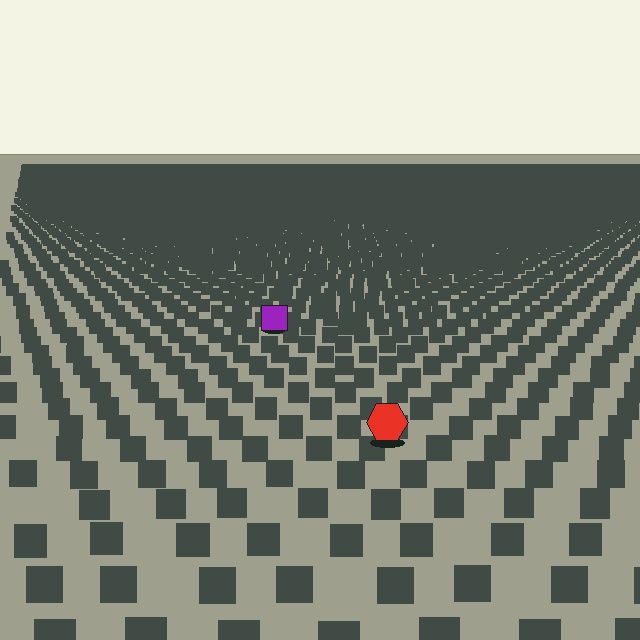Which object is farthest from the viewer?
The purple square is farthest from the viewer. It appears smaller and the ground texture around it is denser.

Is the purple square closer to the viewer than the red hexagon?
No. The red hexagon is closer — you can tell from the texture gradient: the ground texture is coarser near it.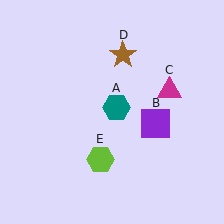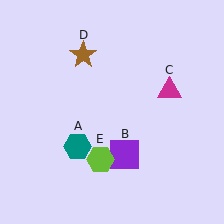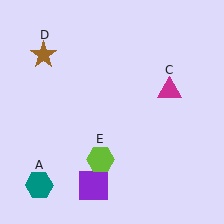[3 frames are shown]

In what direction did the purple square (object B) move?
The purple square (object B) moved down and to the left.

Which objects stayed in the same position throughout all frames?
Magenta triangle (object C) and lime hexagon (object E) remained stationary.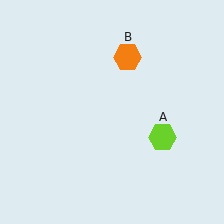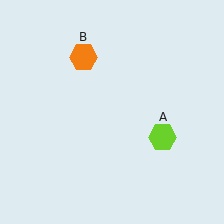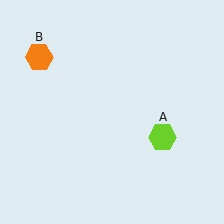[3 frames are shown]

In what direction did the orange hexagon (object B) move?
The orange hexagon (object B) moved left.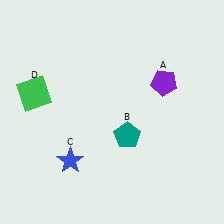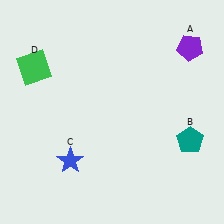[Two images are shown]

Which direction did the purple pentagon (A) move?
The purple pentagon (A) moved up.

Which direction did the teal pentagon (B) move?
The teal pentagon (B) moved right.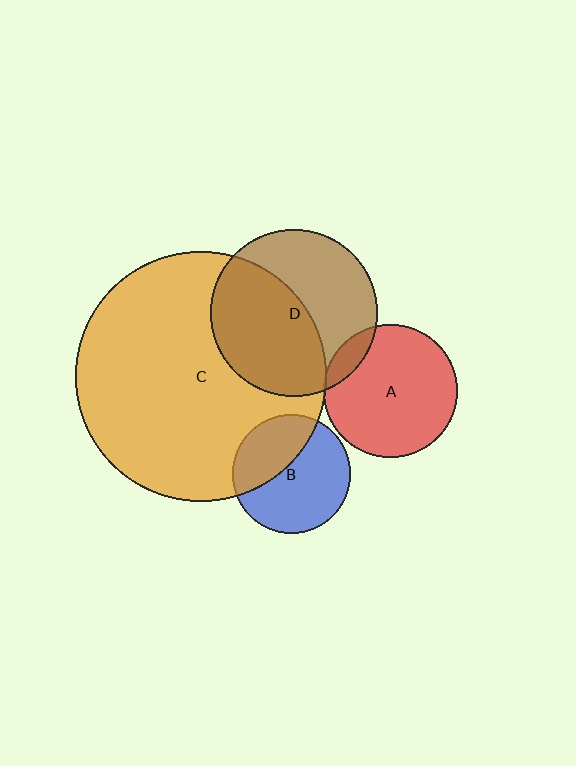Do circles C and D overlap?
Yes.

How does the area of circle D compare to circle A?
Approximately 1.6 times.